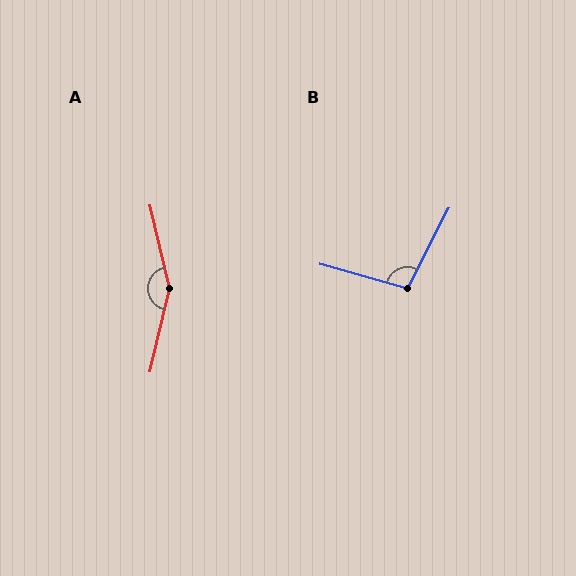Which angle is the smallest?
B, at approximately 102 degrees.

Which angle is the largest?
A, at approximately 153 degrees.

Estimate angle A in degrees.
Approximately 153 degrees.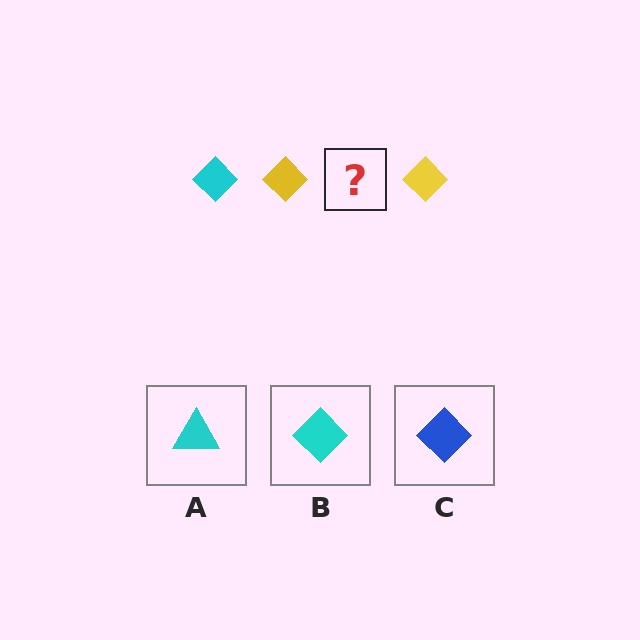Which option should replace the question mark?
Option B.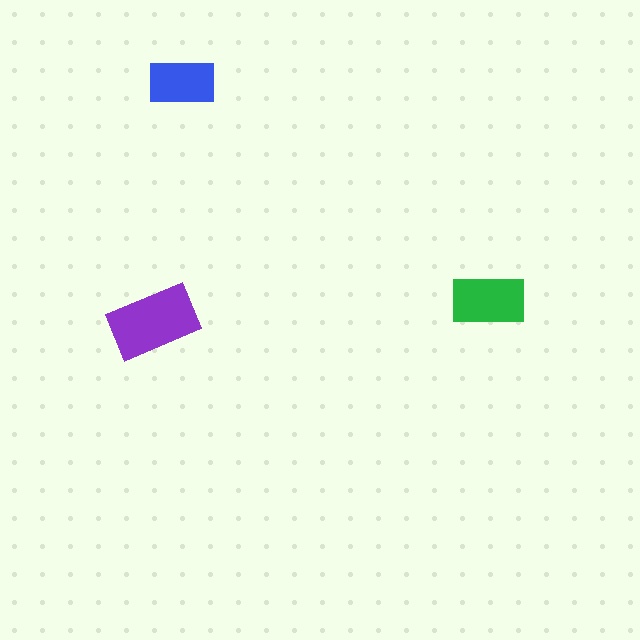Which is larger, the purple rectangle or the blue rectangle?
The purple one.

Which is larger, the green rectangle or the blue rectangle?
The green one.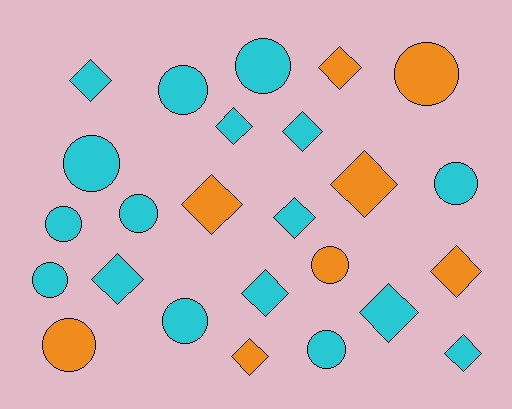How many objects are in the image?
There are 25 objects.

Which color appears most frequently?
Cyan, with 17 objects.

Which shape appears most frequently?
Diamond, with 13 objects.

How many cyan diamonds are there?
There are 8 cyan diamonds.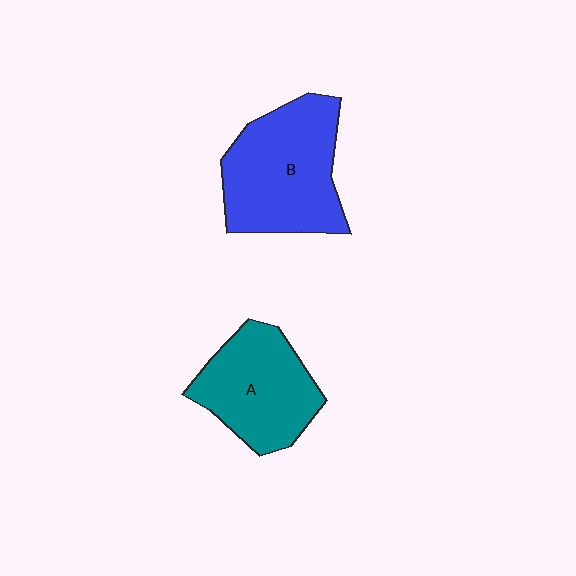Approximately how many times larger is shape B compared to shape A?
Approximately 1.2 times.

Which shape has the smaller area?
Shape A (teal).